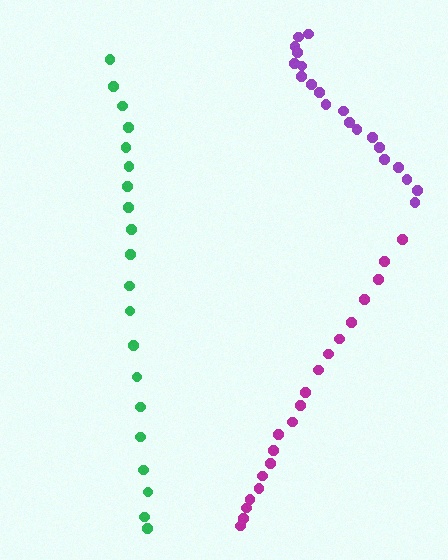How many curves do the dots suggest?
There are 3 distinct paths.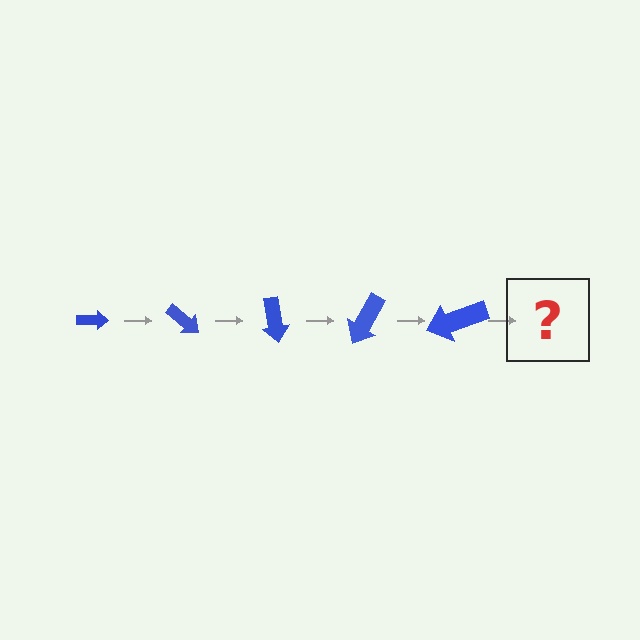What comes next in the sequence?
The next element should be an arrow, larger than the previous one and rotated 200 degrees from the start.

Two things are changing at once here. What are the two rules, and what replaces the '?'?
The two rules are that the arrow grows larger each step and it rotates 40 degrees each step. The '?' should be an arrow, larger than the previous one and rotated 200 degrees from the start.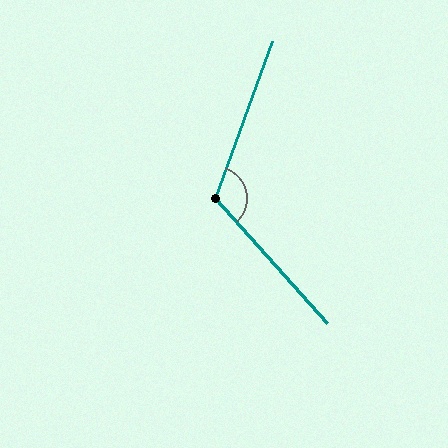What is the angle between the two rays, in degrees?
Approximately 118 degrees.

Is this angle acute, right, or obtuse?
It is obtuse.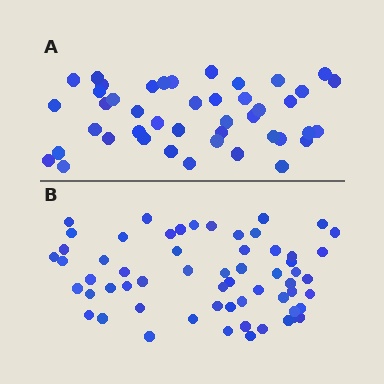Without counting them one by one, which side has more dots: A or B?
Region B (the bottom region) has more dots.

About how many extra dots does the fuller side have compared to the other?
Region B has approximately 15 more dots than region A.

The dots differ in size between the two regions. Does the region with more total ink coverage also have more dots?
No. Region A has more total ink coverage because its dots are larger, but region B actually contains more individual dots. Total area can be misleading — the number of items is what matters here.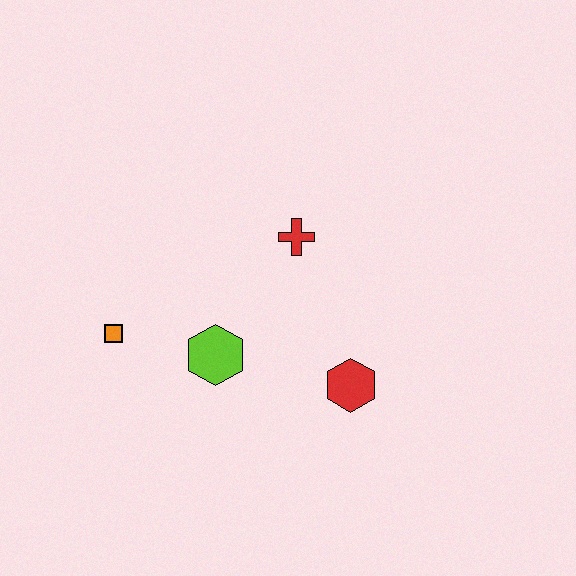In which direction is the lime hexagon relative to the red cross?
The lime hexagon is below the red cross.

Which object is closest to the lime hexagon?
The orange square is closest to the lime hexagon.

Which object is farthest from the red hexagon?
The orange square is farthest from the red hexagon.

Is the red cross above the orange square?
Yes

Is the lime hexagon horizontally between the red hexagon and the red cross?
No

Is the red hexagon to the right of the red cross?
Yes